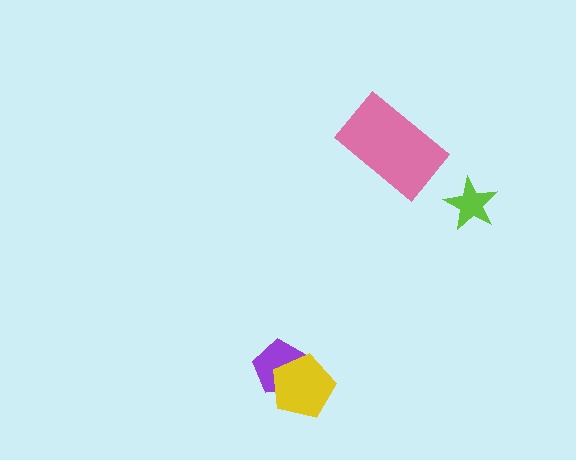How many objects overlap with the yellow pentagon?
1 object overlaps with the yellow pentagon.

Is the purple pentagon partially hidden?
Yes, it is partially covered by another shape.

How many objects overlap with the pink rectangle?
0 objects overlap with the pink rectangle.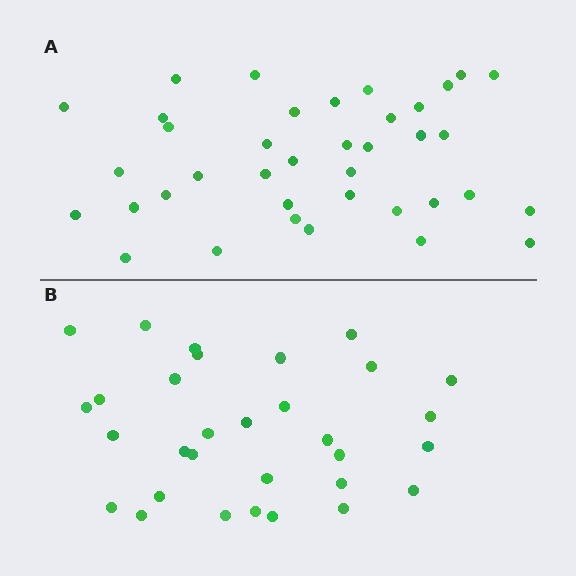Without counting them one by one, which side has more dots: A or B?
Region A (the top region) has more dots.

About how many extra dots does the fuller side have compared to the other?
Region A has roughly 8 or so more dots than region B.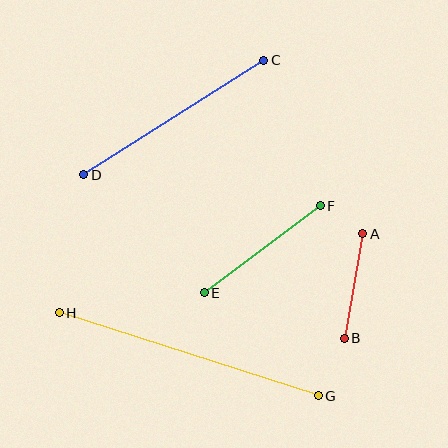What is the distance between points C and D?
The distance is approximately 213 pixels.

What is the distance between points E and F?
The distance is approximately 145 pixels.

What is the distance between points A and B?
The distance is approximately 106 pixels.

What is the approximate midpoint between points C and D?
The midpoint is at approximately (174, 118) pixels.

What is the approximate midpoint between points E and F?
The midpoint is at approximately (262, 249) pixels.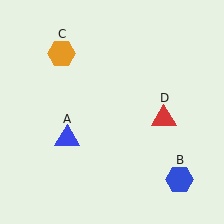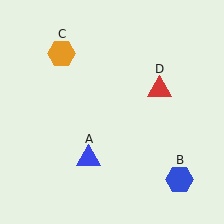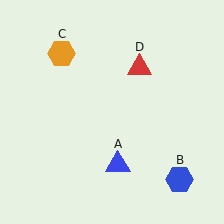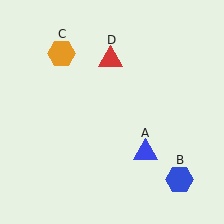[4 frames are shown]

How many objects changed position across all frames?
2 objects changed position: blue triangle (object A), red triangle (object D).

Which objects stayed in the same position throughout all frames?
Blue hexagon (object B) and orange hexagon (object C) remained stationary.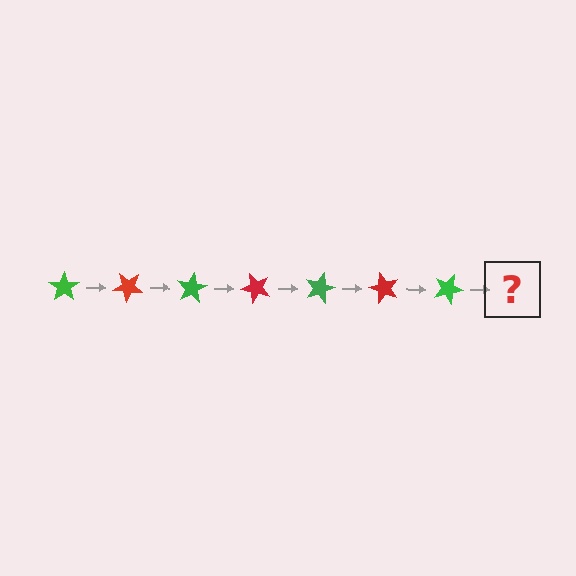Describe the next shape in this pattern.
It should be a red star, rotated 280 degrees from the start.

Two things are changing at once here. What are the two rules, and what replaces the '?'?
The two rules are that it rotates 40 degrees each step and the color cycles through green and red. The '?' should be a red star, rotated 280 degrees from the start.